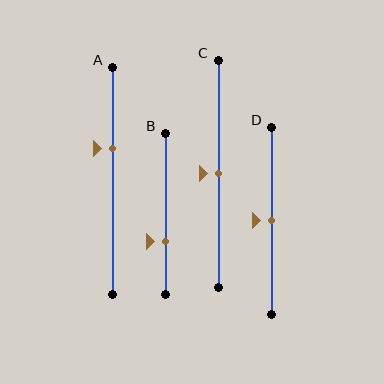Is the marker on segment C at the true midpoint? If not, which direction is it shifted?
Yes, the marker on segment C is at the true midpoint.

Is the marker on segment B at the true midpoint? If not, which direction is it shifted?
No, the marker on segment B is shifted downward by about 17% of the segment length.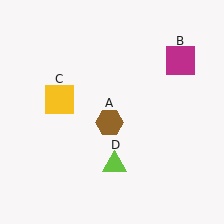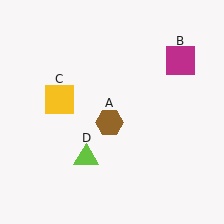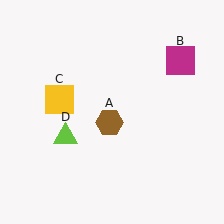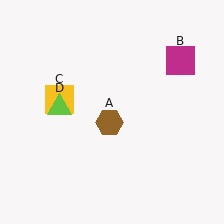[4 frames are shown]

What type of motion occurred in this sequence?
The lime triangle (object D) rotated clockwise around the center of the scene.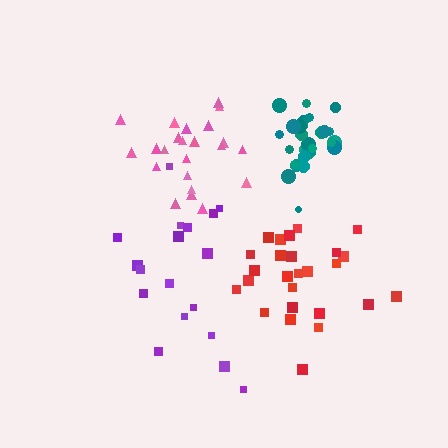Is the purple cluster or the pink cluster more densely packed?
Pink.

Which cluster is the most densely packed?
Teal.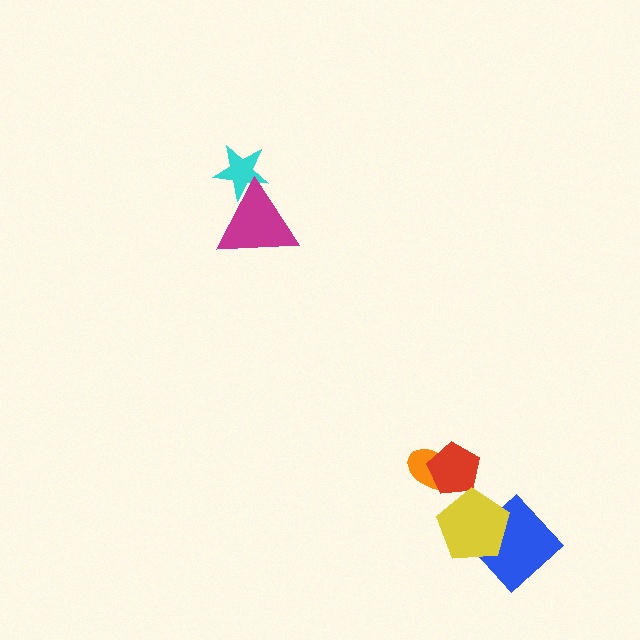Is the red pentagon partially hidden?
No, no other shape covers it.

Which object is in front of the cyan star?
The magenta triangle is in front of the cyan star.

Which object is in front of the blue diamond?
The yellow pentagon is in front of the blue diamond.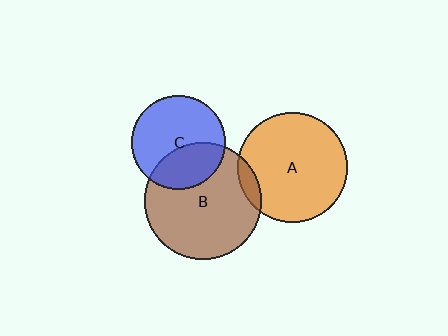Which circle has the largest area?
Circle B (brown).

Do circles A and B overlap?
Yes.